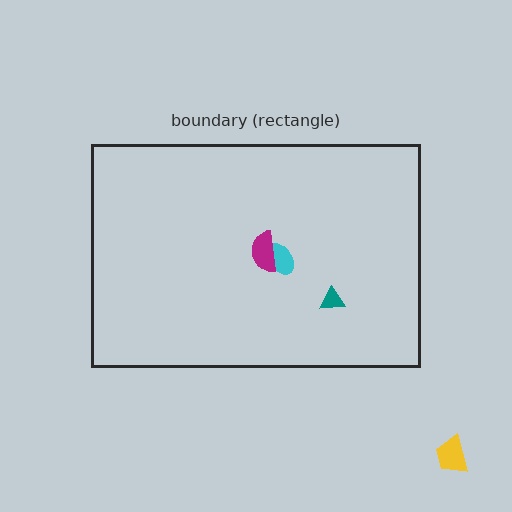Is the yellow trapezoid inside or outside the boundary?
Outside.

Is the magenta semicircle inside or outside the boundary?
Inside.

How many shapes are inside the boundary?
3 inside, 1 outside.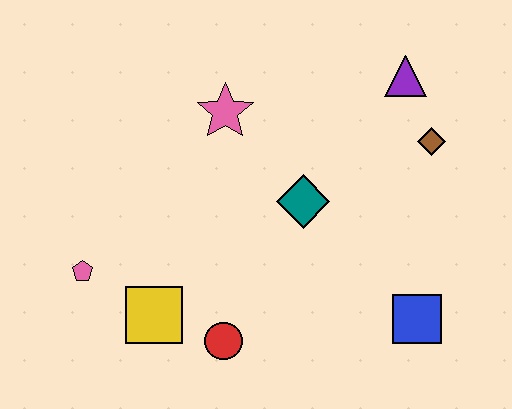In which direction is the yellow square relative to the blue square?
The yellow square is to the left of the blue square.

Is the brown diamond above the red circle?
Yes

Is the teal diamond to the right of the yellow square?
Yes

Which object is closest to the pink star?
The teal diamond is closest to the pink star.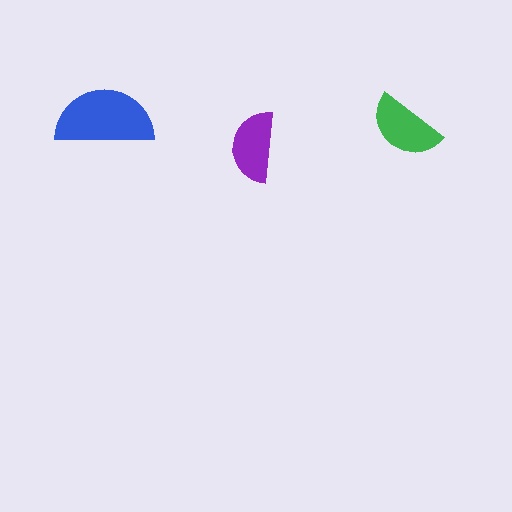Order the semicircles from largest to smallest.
the blue one, the green one, the purple one.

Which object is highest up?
The blue semicircle is topmost.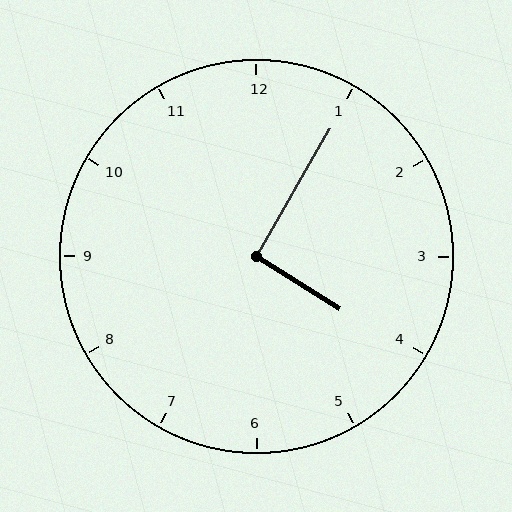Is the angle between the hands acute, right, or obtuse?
It is right.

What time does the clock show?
4:05.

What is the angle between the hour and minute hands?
Approximately 92 degrees.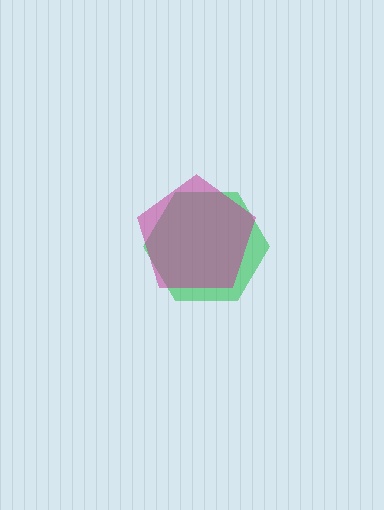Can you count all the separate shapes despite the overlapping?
Yes, there are 2 separate shapes.